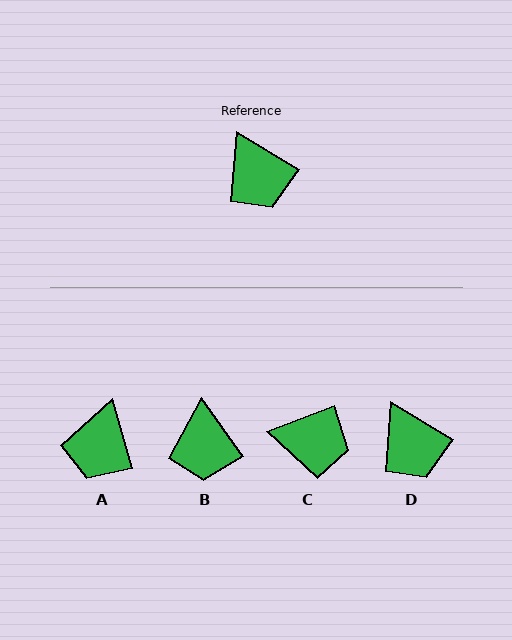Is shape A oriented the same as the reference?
No, it is off by about 43 degrees.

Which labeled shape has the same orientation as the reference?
D.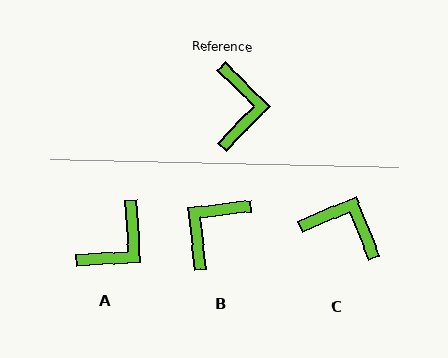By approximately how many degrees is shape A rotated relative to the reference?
Approximately 42 degrees clockwise.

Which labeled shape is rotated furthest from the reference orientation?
B, about 141 degrees away.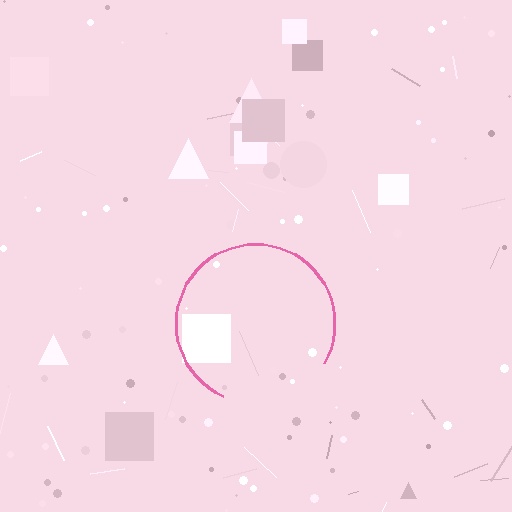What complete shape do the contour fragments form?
The contour fragments form a circle.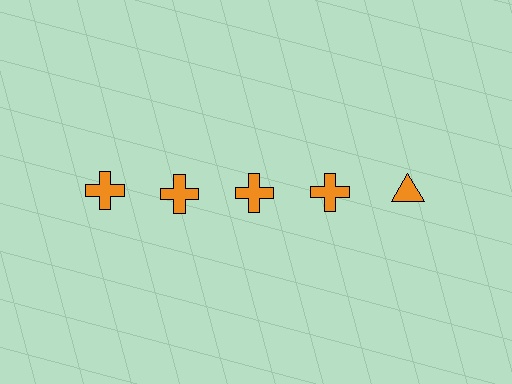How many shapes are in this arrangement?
There are 5 shapes arranged in a grid pattern.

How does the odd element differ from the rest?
It has a different shape: triangle instead of cross.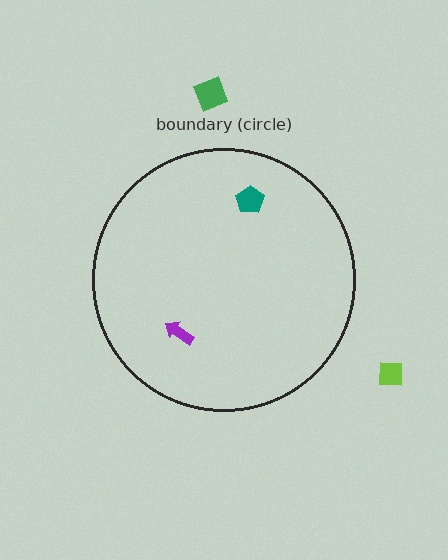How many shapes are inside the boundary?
2 inside, 2 outside.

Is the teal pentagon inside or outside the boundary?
Inside.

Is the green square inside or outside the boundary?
Outside.